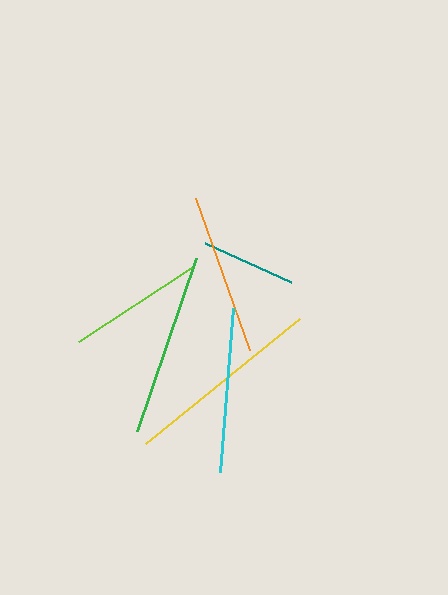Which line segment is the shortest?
The teal line is the shortest at approximately 94 pixels.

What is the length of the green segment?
The green segment is approximately 183 pixels long.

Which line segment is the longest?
The yellow line is the longest at approximately 197 pixels.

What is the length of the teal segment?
The teal segment is approximately 94 pixels long.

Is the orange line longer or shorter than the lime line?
The orange line is longer than the lime line.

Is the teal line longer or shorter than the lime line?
The lime line is longer than the teal line.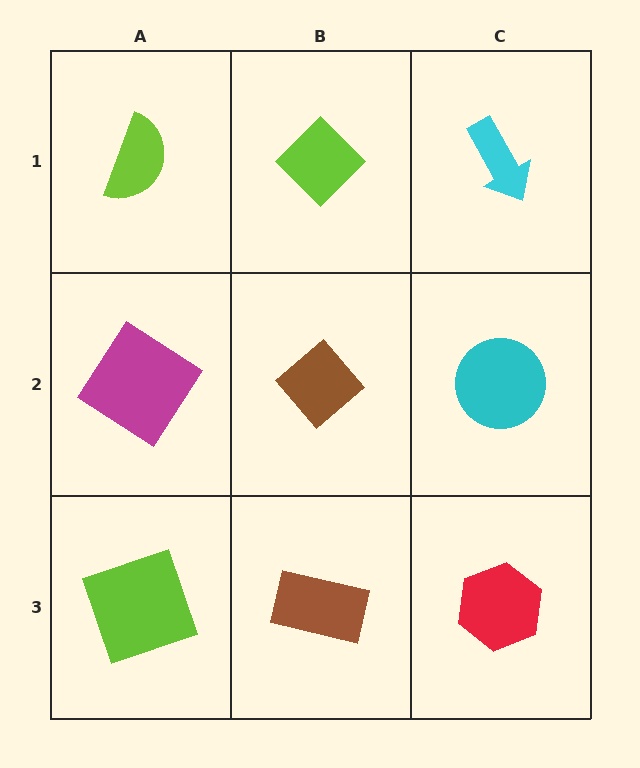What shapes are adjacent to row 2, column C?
A cyan arrow (row 1, column C), a red hexagon (row 3, column C), a brown diamond (row 2, column B).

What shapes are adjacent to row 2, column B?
A lime diamond (row 1, column B), a brown rectangle (row 3, column B), a magenta diamond (row 2, column A), a cyan circle (row 2, column C).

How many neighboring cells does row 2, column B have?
4.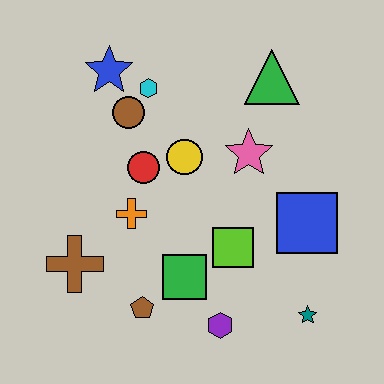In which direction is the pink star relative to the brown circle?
The pink star is to the right of the brown circle.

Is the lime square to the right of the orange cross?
Yes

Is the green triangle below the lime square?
No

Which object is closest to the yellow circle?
The red circle is closest to the yellow circle.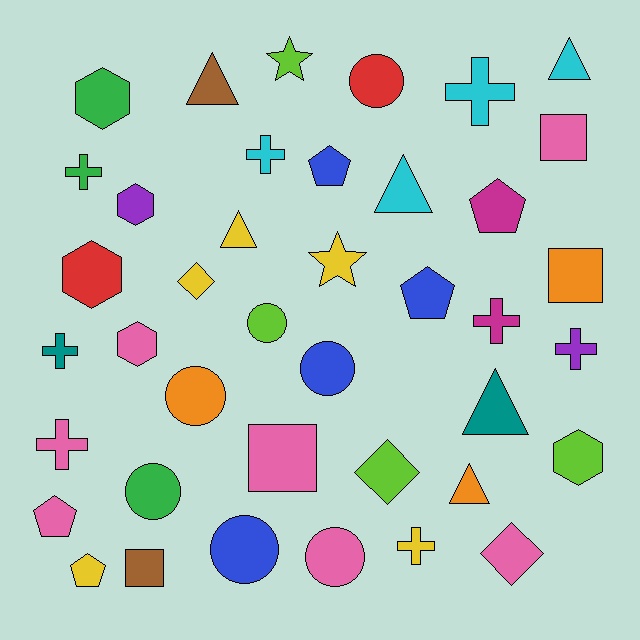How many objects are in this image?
There are 40 objects.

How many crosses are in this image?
There are 8 crosses.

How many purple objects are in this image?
There are 2 purple objects.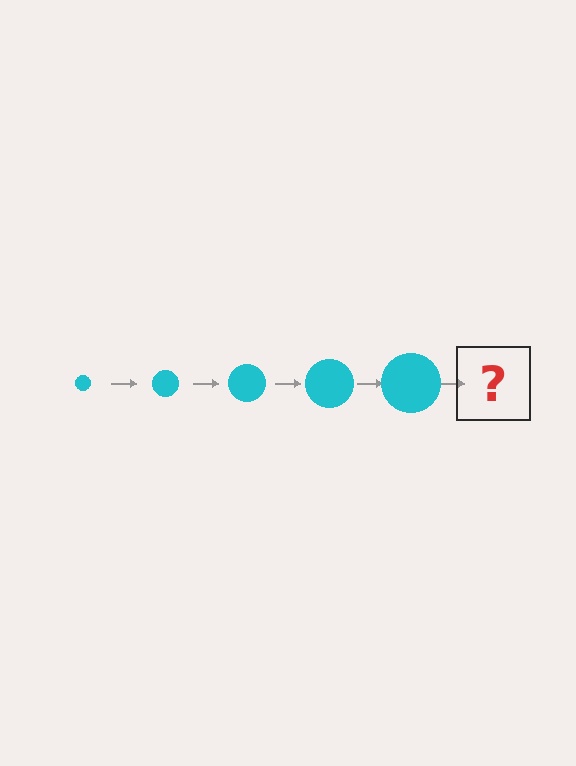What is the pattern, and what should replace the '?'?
The pattern is that the circle gets progressively larger each step. The '?' should be a cyan circle, larger than the previous one.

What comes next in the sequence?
The next element should be a cyan circle, larger than the previous one.